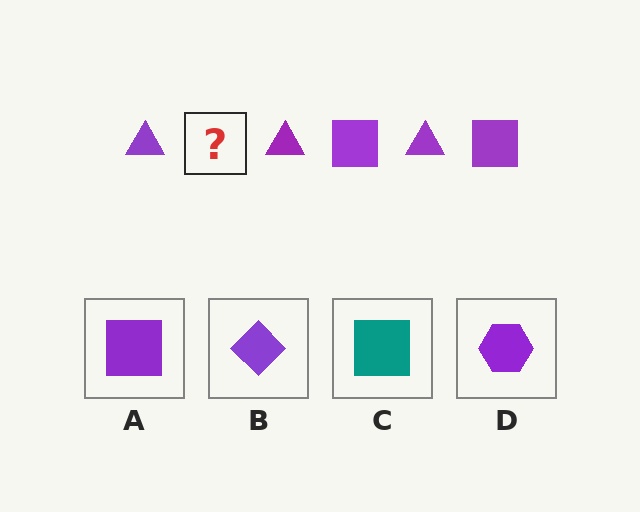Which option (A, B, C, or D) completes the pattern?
A.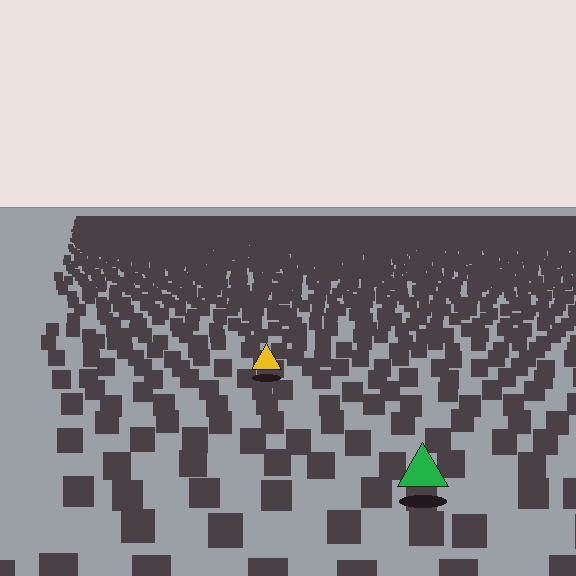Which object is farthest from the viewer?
The yellow triangle is farthest from the viewer. It appears smaller and the ground texture around it is denser.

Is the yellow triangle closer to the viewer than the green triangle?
No. The green triangle is closer — you can tell from the texture gradient: the ground texture is coarser near it.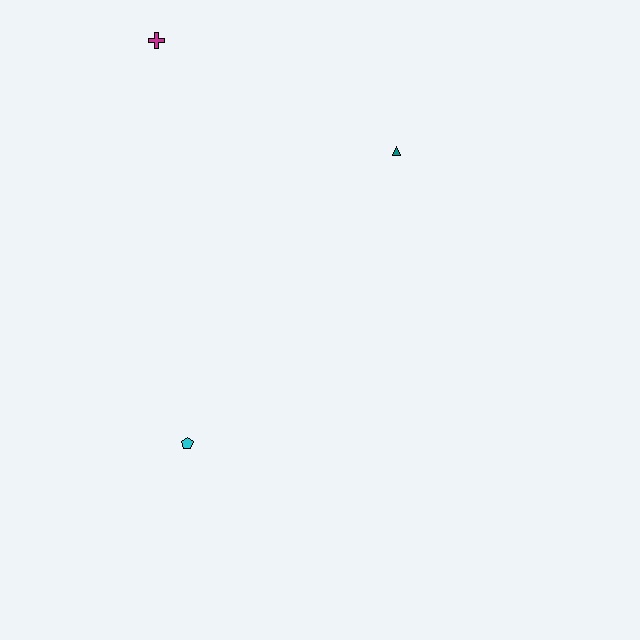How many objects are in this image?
There are 3 objects.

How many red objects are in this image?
There are no red objects.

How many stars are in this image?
There are no stars.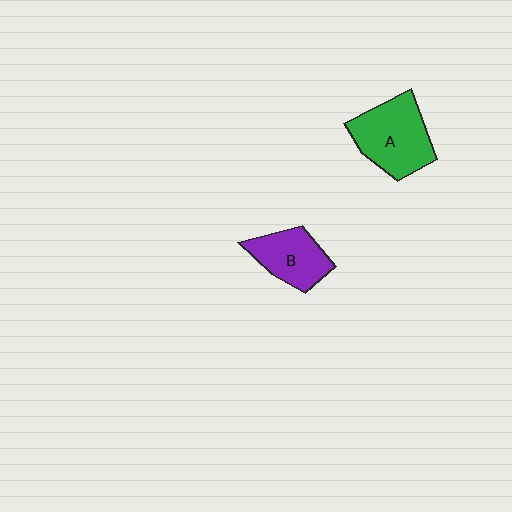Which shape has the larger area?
Shape A (green).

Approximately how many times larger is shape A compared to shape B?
Approximately 1.4 times.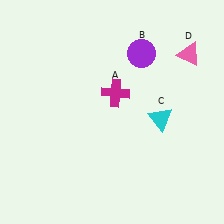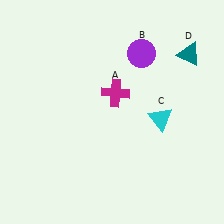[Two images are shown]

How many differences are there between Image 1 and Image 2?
There is 1 difference between the two images.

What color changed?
The triangle (D) changed from pink in Image 1 to teal in Image 2.